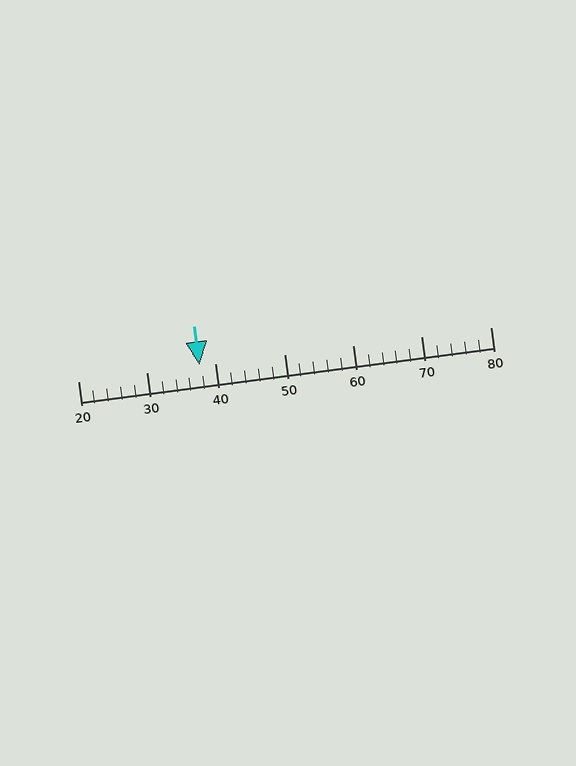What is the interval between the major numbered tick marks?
The major tick marks are spaced 10 units apart.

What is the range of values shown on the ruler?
The ruler shows values from 20 to 80.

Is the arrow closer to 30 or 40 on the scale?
The arrow is closer to 40.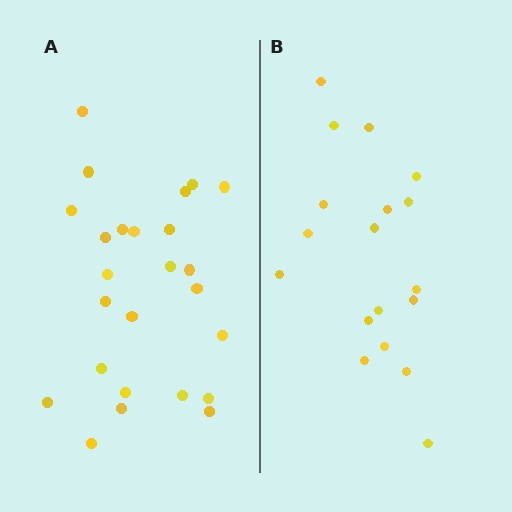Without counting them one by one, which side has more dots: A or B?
Region A (the left region) has more dots.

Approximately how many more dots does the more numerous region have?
Region A has roughly 8 or so more dots than region B.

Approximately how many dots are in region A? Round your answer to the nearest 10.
About 20 dots. (The exact count is 25, which rounds to 20.)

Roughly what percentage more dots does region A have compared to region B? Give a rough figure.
About 40% more.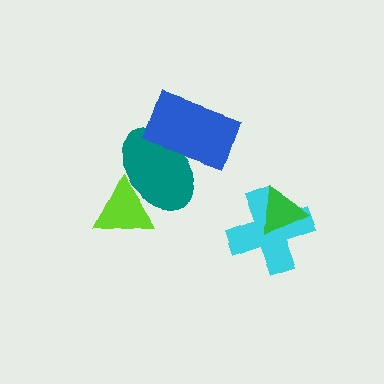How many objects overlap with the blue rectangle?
1 object overlaps with the blue rectangle.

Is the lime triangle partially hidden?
Yes, it is partially covered by another shape.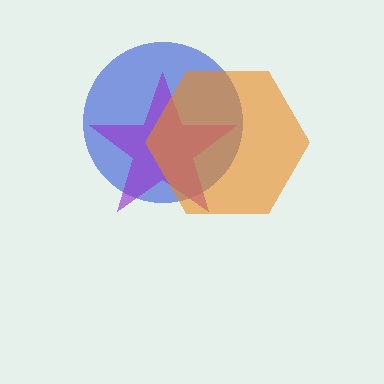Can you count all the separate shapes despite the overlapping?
Yes, there are 3 separate shapes.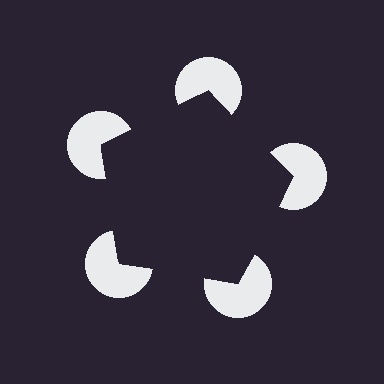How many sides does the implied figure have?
5 sides.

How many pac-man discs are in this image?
There are 5 — one at each vertex of the illusory pentagon.